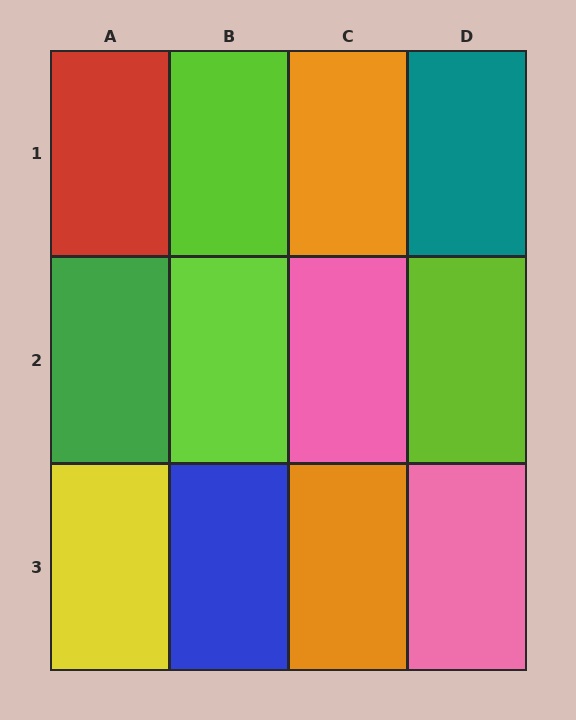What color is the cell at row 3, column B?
Blue.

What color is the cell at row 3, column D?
Pink.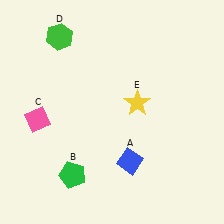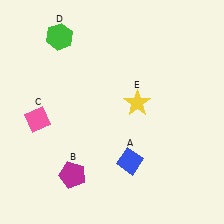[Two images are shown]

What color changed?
The pentagon (B) changed from green in Image 1 to magenta in Image 2.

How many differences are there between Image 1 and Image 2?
There is 1 difference between the two images.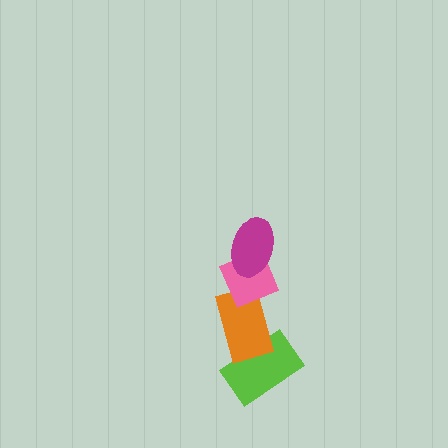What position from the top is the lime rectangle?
The lime rectangle is 4th from the top.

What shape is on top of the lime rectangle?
The orange rectangle is on top of the lime rectangle.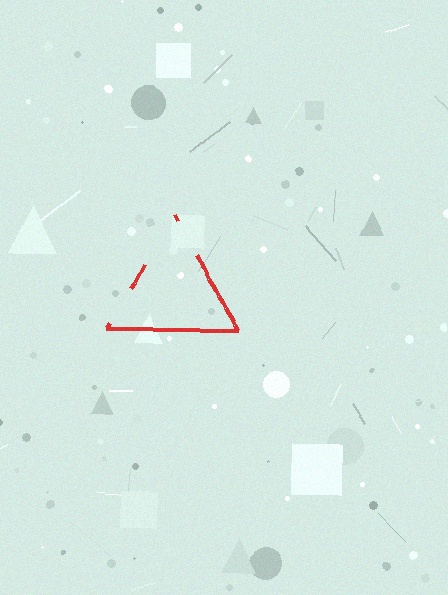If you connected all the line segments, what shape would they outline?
They would outline a triangle.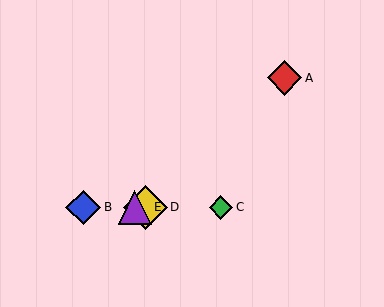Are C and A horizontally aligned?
No, C is at y≈207 and A is at y≈78.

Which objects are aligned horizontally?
Objects B, C, D, E are aligned horizontally.